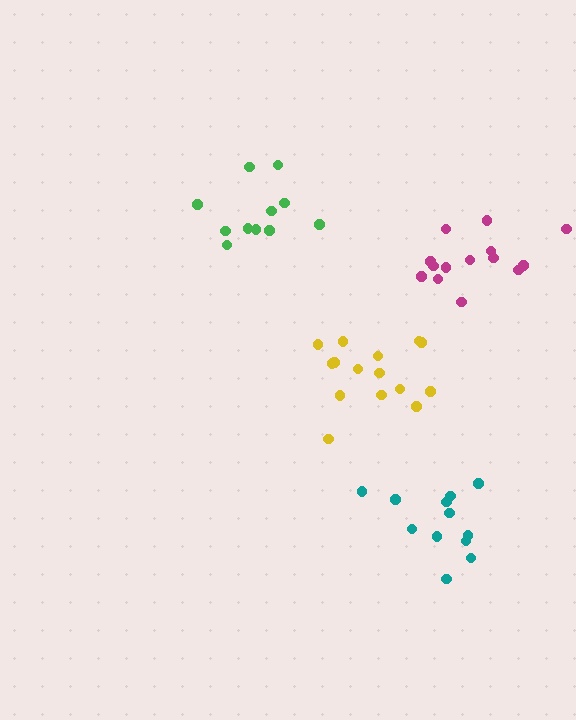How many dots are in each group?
Group 1: 14 dots, Group 2: 12 dots, Group 3: 11 dots, Group 4: 15 dots (52 total).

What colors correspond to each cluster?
The clusters are colored: magenta, teal, green, yellow.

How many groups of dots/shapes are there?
There are 4 groups.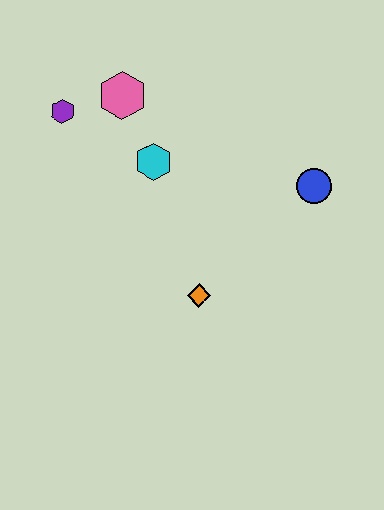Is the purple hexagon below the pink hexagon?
Yes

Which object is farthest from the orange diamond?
The purple hexagon is farthest from the orange diamond.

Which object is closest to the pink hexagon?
The purple hexagon is closest to the pink hexagon.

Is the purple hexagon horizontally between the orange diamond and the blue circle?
No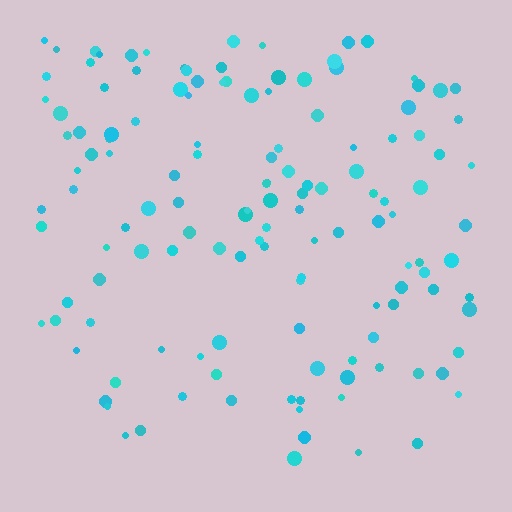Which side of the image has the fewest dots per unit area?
The bottom.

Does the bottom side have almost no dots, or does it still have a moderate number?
Still a moderate number, just noticeably fewer than the top.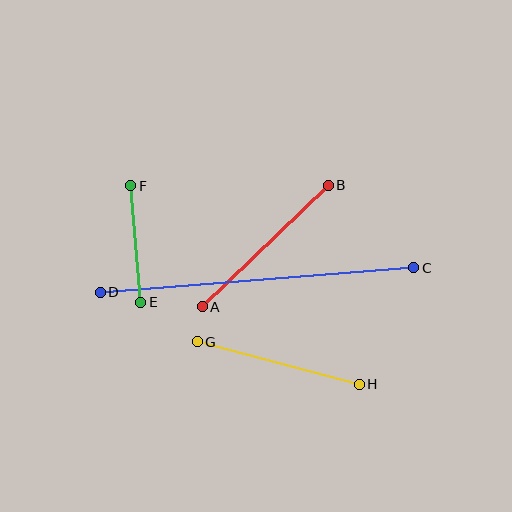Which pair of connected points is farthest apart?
Points C and D are farthest apart.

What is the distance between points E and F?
The distance is approximately 117 pixels.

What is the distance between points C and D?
The distance is approximately 315 pixels.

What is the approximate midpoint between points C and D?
The midpoint is at approximately (257, 280) pixels.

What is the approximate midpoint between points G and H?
The midpoint is at approximately (278, 363) pixels.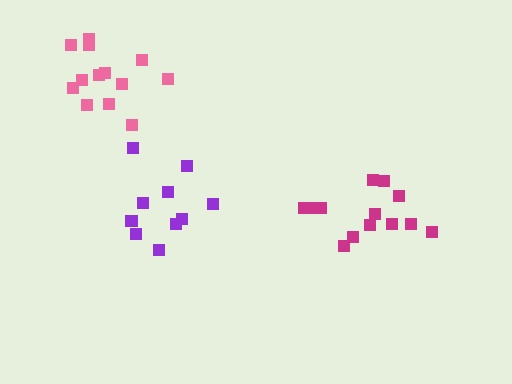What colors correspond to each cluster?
The clusters are colored: magenta, pink, purple.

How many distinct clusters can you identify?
There are 3 distinct clusters.